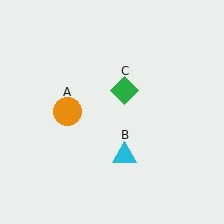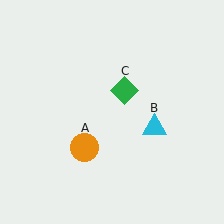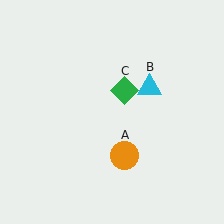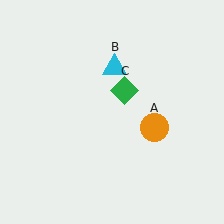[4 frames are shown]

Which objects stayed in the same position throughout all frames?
Green diamond (object C) remained stationary.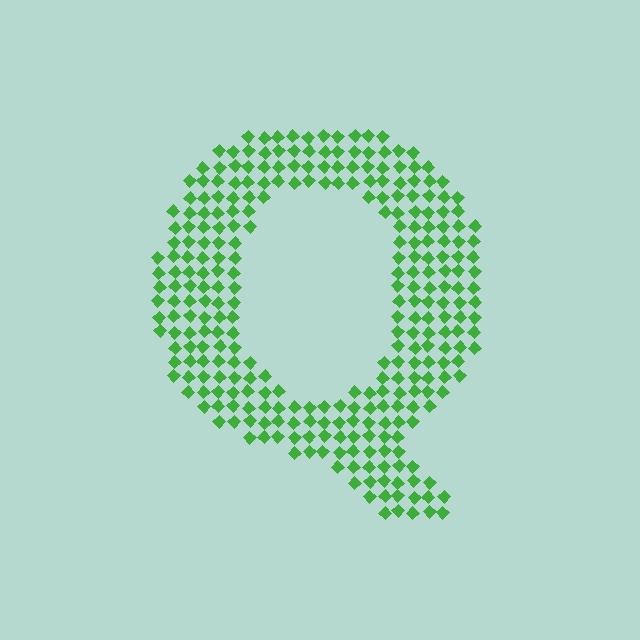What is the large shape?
The large shape is the letter Q.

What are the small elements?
The small elements are diamonds.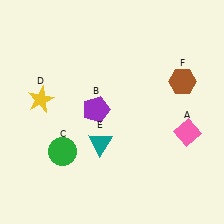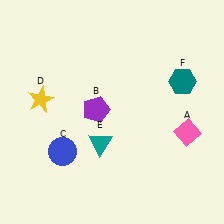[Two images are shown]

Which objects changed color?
C changed from green to blue. F changed from brown to teal.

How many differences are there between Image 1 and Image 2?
There are 2 differences between the two images.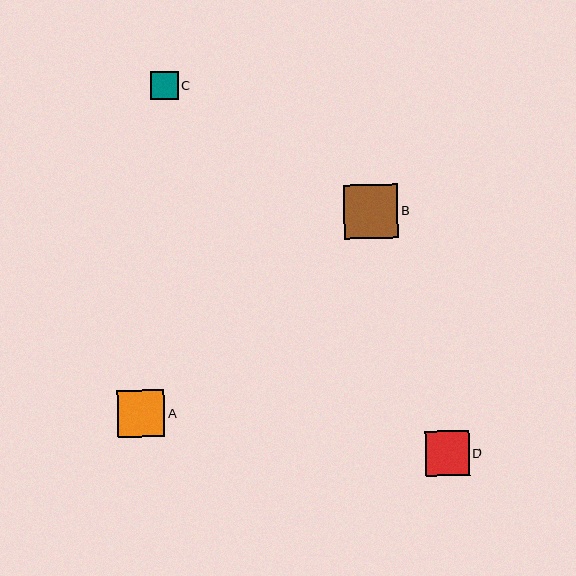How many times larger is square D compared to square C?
Square D is approximately 1.6 times the size of square C.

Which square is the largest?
Square B is the largest with a size of approximately 54 pixels.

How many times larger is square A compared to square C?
Square A is approximately 1.7 times the size of square C.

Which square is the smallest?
Square C is the smallest with a size of approximately 28 pixels.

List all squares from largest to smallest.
From largest to smallest: B, A, D, C.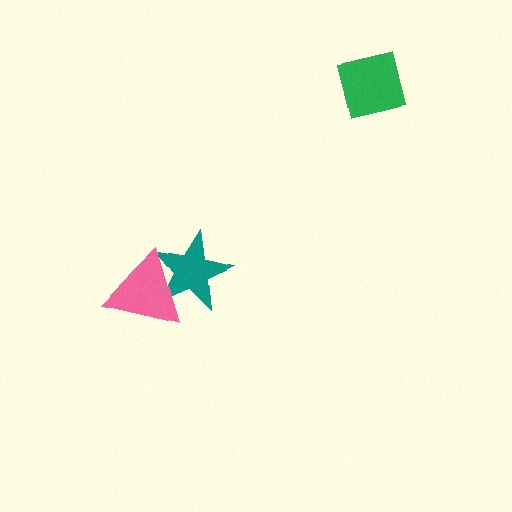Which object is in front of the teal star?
The pink triangle is in front of the teal star.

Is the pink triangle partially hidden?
No, no other shape covers it.